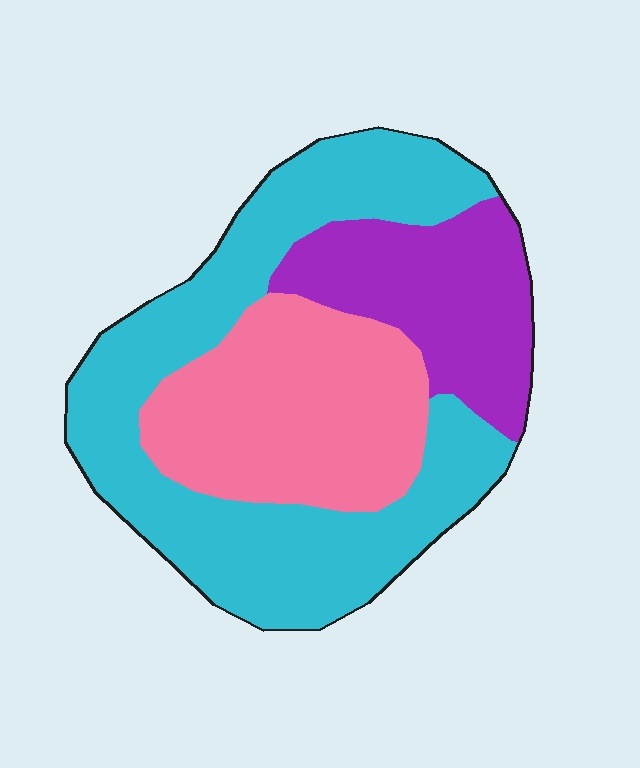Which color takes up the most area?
Cyan, at roughly 50%.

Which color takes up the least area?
Purple, at roughly 20%.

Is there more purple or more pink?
Pink.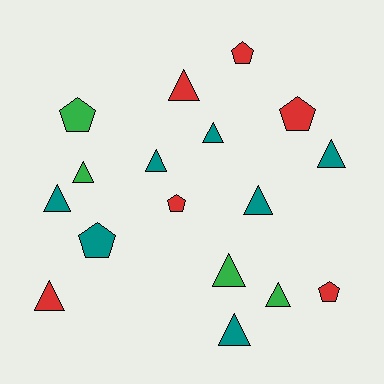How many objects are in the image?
There are 17 objects.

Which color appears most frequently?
Teal, with 7 objects.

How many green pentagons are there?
There is 1 green pentagon.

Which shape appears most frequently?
Triangle, with 11 objects.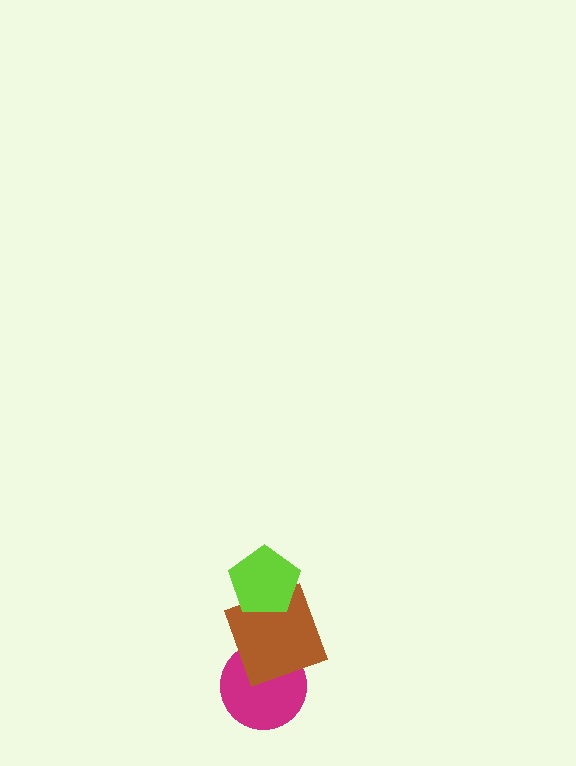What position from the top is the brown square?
The brown square is 2nd from the top.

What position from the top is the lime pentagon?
The lime pentagon is 1st from the top.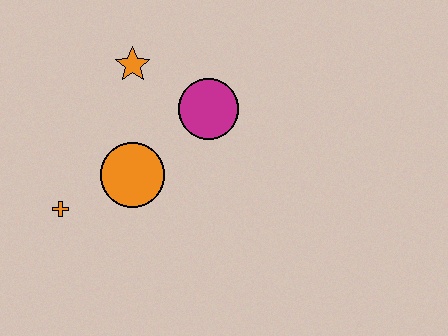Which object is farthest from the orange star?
The orange cross is farthest from the orange star.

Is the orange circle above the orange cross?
Yes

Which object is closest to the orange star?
The magenta circle is closest to the orange star.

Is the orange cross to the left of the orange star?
Yes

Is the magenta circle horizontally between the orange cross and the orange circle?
No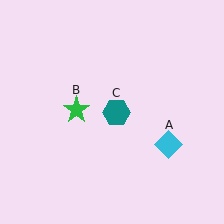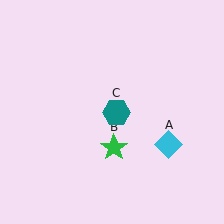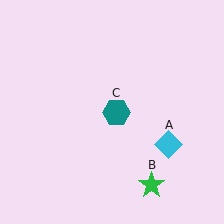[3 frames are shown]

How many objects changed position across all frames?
1 object changed position: green star (object B).